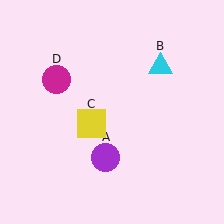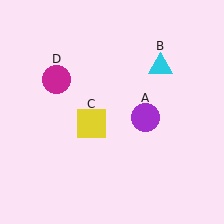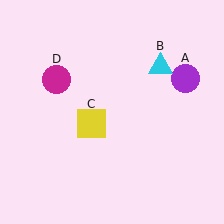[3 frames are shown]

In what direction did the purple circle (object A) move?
The purple circle (object A) moved up and to the right.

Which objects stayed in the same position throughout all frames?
Cyan triangle (object B) and yellow square (object C) and magenta circle (object D) remained stationary.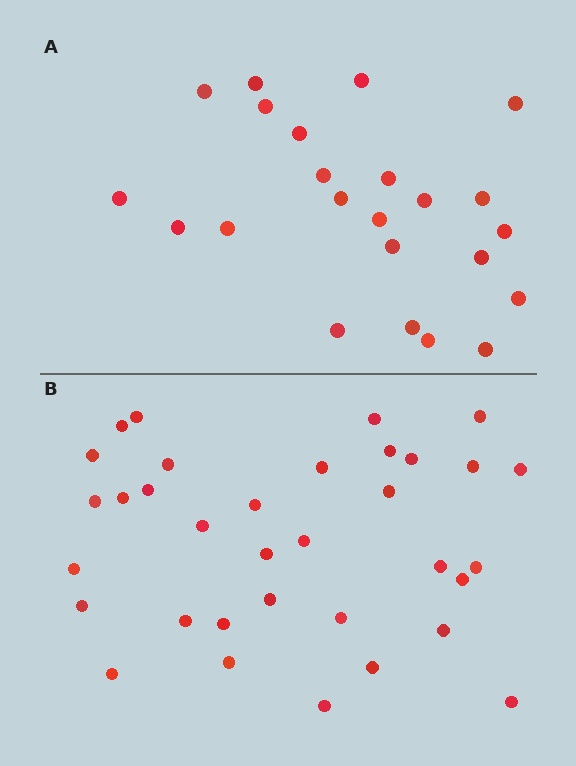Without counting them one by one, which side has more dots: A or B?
Region B (the bottom region) has more dots.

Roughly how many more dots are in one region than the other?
Region B has roughly 12 or so more dots than region A.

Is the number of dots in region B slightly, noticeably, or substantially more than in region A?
Region B has substantially more. The ratio is roughly 1.5 to 1.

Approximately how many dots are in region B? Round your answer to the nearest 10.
About 30 dots. (The exact count is 34, which rounds to 30.)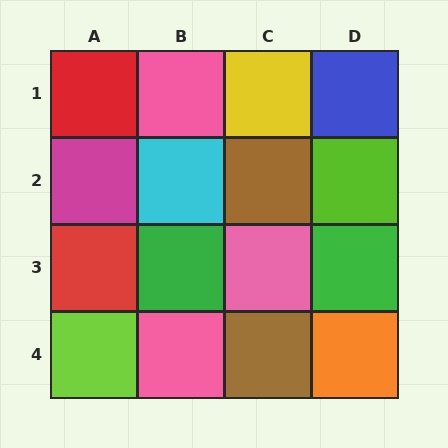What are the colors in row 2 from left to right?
Magenta, cyan, brown, lime.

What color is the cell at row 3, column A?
Red.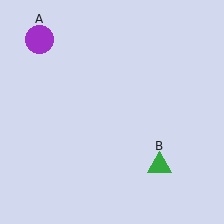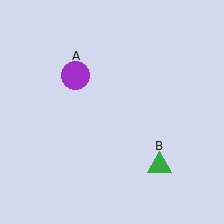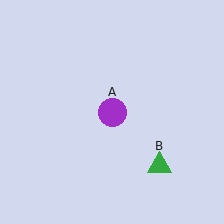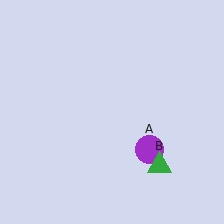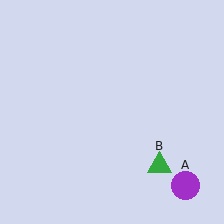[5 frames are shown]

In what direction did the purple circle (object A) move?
The purple circle (object A) moved down and to the right.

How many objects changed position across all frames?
1 object changed position: purple circle (object A).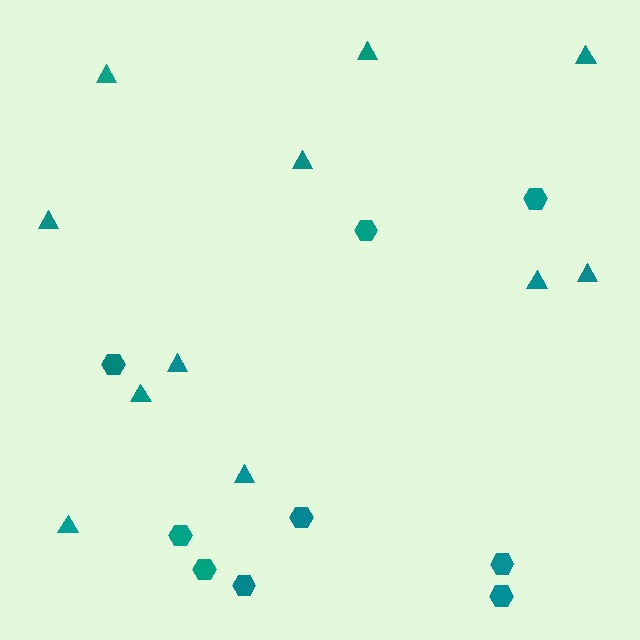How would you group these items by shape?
There are 2 groups: one group of hexagons (9) and one group of triangles (11).